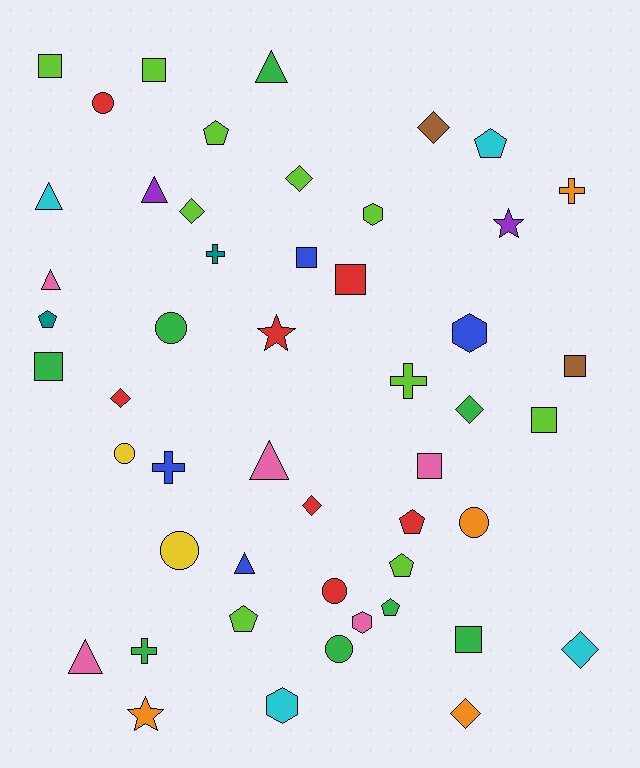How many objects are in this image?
There are 50 objects.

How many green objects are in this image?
There are 8 green objects.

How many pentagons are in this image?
There are 7 pentagons.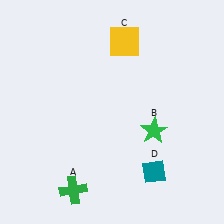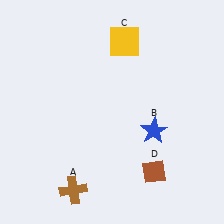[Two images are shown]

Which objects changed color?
A changed from green to brown. B changed from green to blue. D changed from teal to brown.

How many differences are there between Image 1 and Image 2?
There are 3 differences between the two images.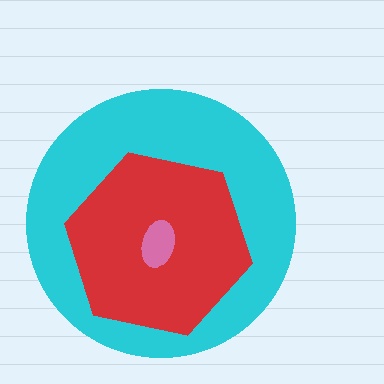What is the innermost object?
The pink ellipse.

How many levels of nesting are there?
3.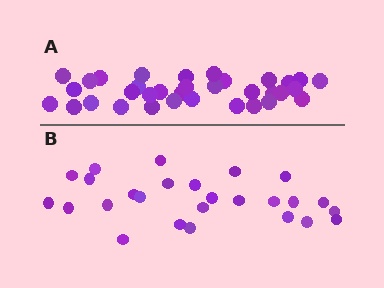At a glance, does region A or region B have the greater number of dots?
Region A (the top region) has more dots.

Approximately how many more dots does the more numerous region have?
Region A has roughly 8 or so more dots than region B.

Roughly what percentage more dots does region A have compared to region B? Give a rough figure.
About 30% more.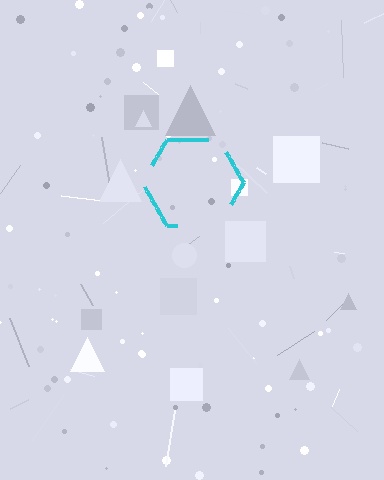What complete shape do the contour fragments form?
The contour fragments form a hexagon.